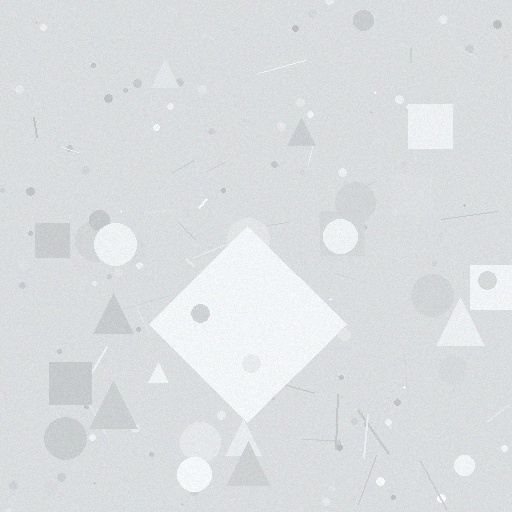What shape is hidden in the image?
A diamond is hidden in the image.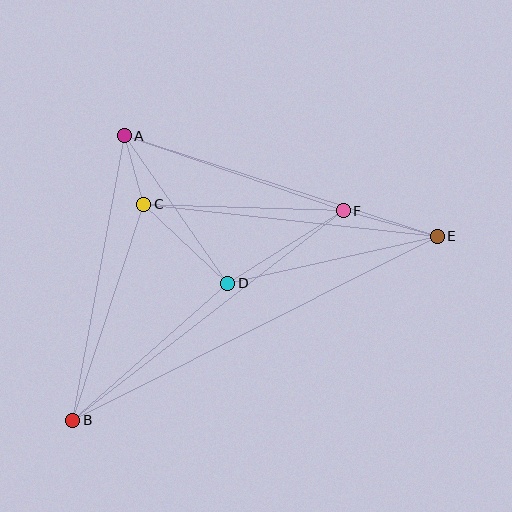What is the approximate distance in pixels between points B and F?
The distance between B and F is approximately 342 pixels.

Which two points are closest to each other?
Points A and C are closest to each other.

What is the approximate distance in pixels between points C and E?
The distance between C and E is approximately 295 pixels.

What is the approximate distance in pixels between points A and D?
The distance between A and D is approximately 180 pixels.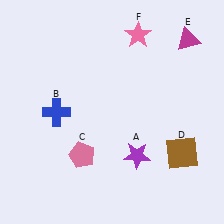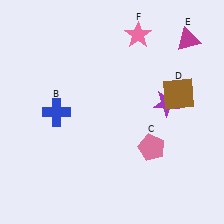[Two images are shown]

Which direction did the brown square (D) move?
The brown square (D) moved up.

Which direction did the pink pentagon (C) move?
The pink pentagon (C) moved right.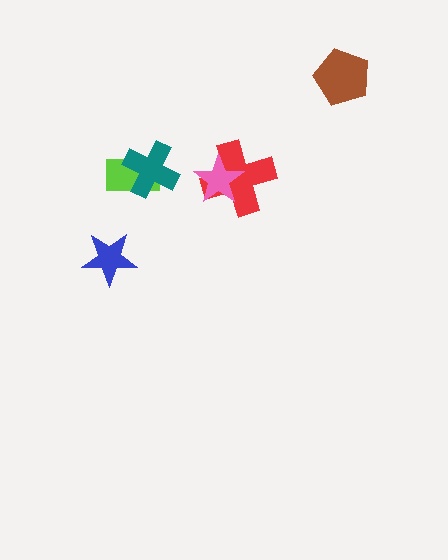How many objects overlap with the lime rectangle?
1 object overlaps with the lime rectangle.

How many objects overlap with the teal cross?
1 object overlaps with the teal cross.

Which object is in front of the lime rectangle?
The teal cross is in front of the lime rectangle.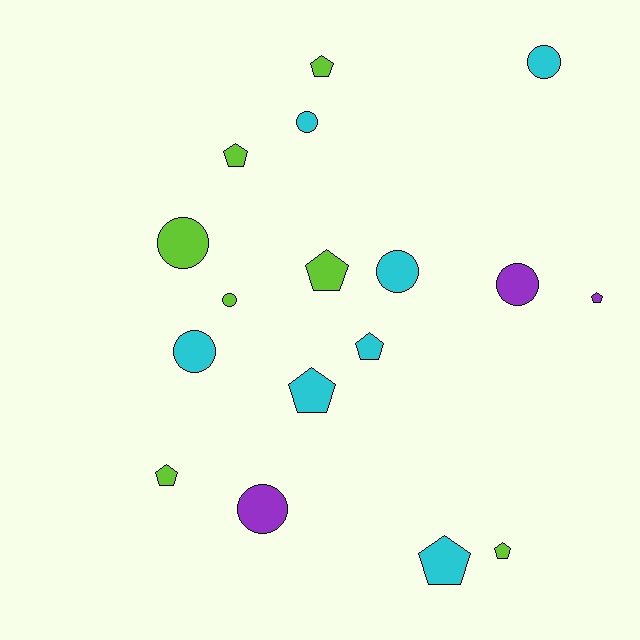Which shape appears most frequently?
Pentagon, with 9 objects.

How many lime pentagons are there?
There are 5 lime pentagons.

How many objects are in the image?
There are 17 objects.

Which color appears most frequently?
Cyan, with 7 objects.